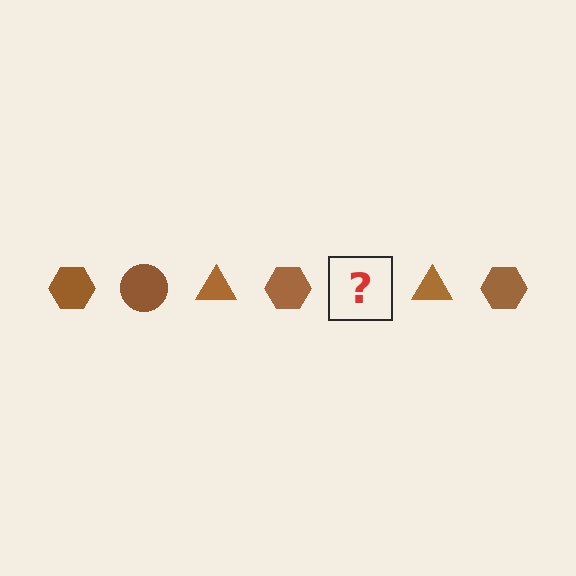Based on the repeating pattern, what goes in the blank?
The blank should be a brown circle.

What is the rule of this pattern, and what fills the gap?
The rule is that the pattern cycles through hexagon, circle, triangle shapes in brown. The gap should be filled with a brown circle.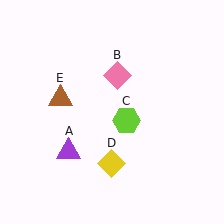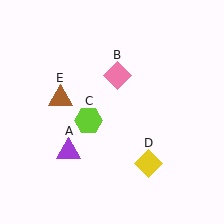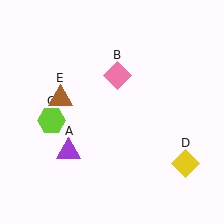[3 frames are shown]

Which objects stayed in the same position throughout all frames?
Purple triangle (object A) and pink diamond (object B) and brown triangle (object E) remained stationary.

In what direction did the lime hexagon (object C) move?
The lime hexagon (object C) moved left.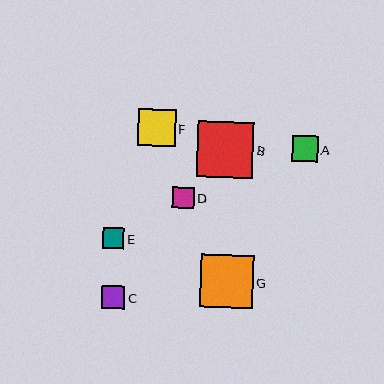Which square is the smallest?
Square E is the smallest with a size of approximately 21 pixels.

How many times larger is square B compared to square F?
Square B is approximately 1.5 times the size of square F.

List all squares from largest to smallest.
From largest to smallest: B, G, F, A, C, D, E.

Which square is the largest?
Square B is the largest with a size of approximately 56 pixels.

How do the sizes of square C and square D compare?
Square C and square D are approximately the same size.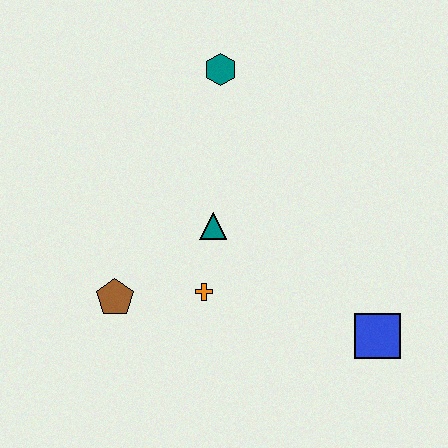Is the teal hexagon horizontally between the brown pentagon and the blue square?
Yes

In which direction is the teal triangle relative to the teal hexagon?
The teal triangle is below the teal hexagon.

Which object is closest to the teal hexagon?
The teal triangle is closest to the teal hexagon.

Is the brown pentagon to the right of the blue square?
No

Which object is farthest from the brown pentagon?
The blue square is farthest from the brown pentagon.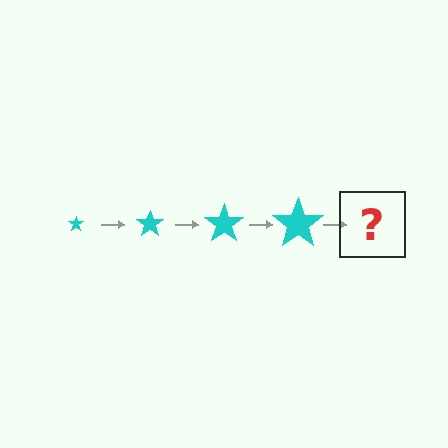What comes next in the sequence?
The next element should be a cyan star, larger than the previous one.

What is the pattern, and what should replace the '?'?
The pattern is that the star gets progressively larger each step. The '?' should be a cyan star, larger than the previous one.